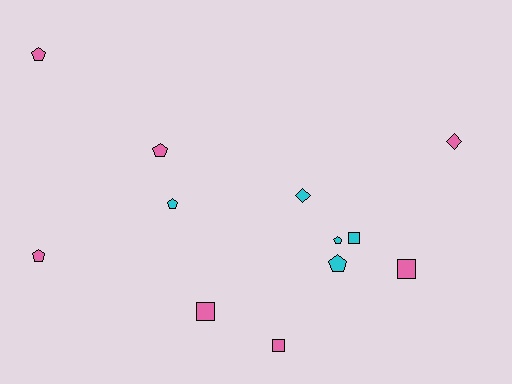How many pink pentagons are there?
There are 3 pink pentagons.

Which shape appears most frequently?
Pentagon, with 6 objects.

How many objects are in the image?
There are 12 objects.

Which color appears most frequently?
Pink, with 7 objects.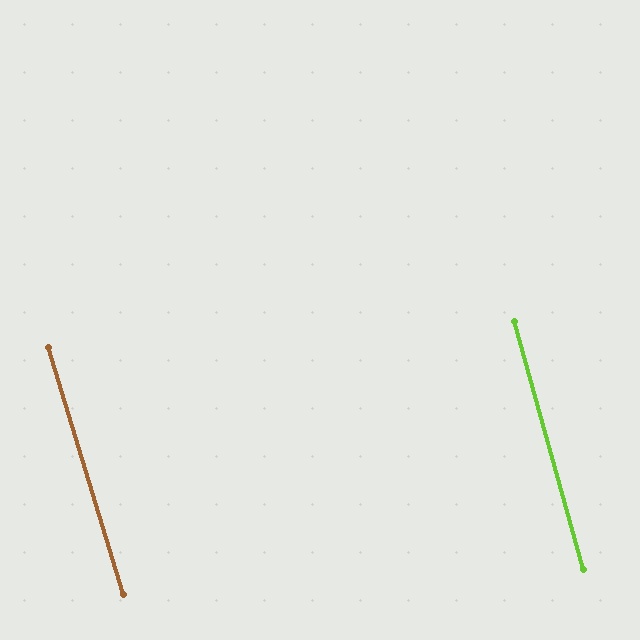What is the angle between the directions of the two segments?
Approximately 1 degree.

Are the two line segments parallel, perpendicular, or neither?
Parallel — their directions differ by only 1.3°.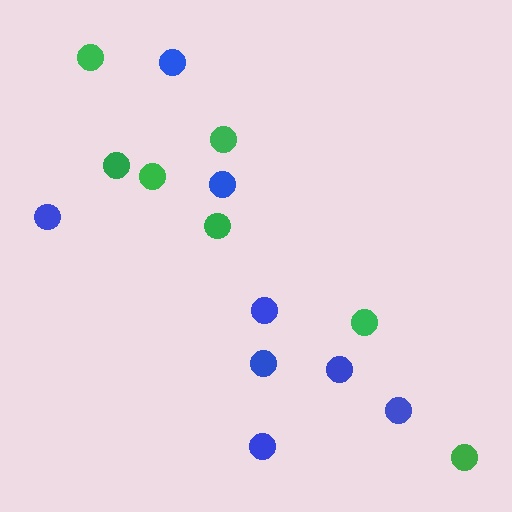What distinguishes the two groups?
There are 2 groups: one group of green circles (7) and one group of blue circles (8).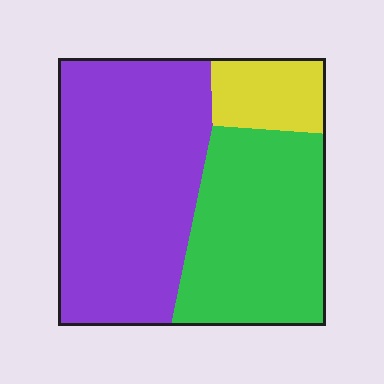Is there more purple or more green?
Purple.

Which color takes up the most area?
Purple, at roughly 50%.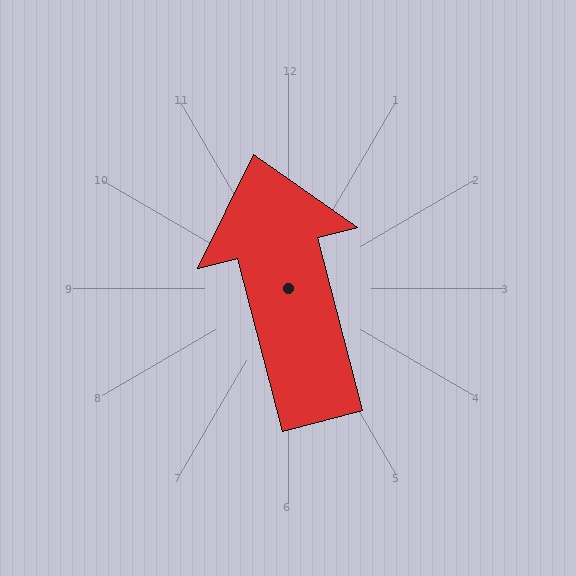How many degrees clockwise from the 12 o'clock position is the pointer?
Approximately 346 degrees.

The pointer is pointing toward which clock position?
Roughly 12 o'clock.